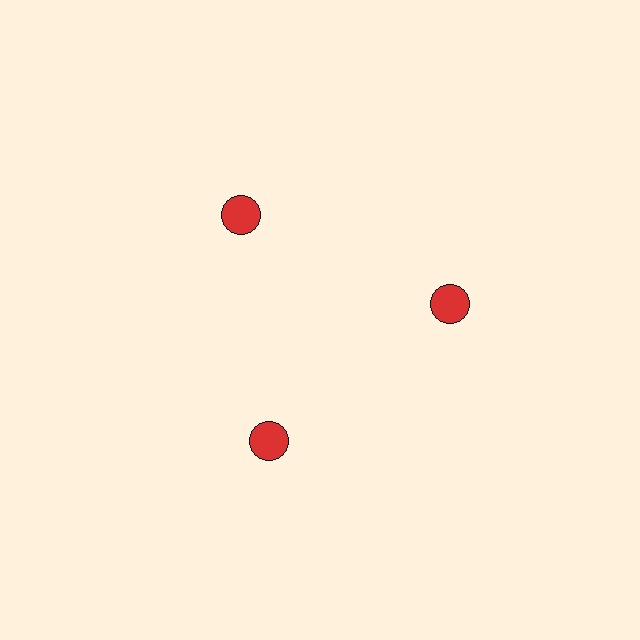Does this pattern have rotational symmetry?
Yes, this pattern has 3-fold rotational symmetry. It looks the same after rotating 120 degrees around the center.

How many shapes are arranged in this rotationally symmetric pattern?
There are 3 shapes, arranged in 3 groups of 1.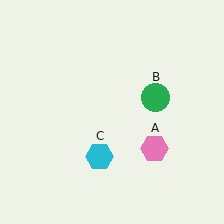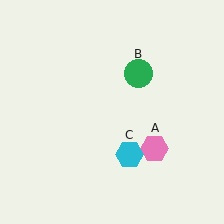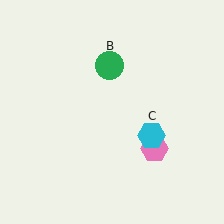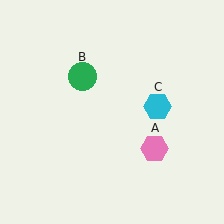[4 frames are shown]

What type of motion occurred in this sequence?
The green circle (object B), cyan hexagon (object C) rotated counterclockwise around the center of the scene.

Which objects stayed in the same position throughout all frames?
Pink hexagon (object A) remained stationary.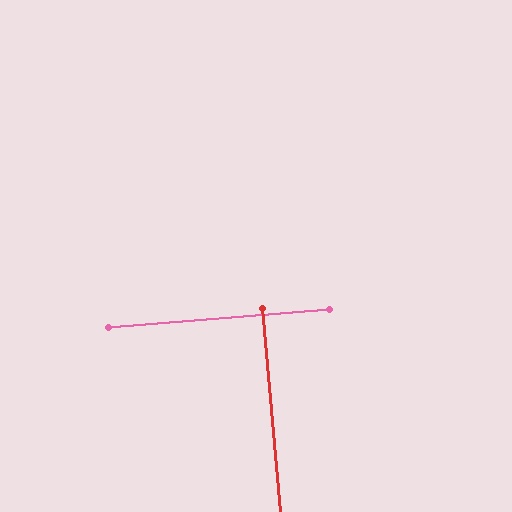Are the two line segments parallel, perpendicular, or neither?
Perpendicular — they meet at approximately 90°.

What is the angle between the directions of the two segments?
Approximately 90 degrees.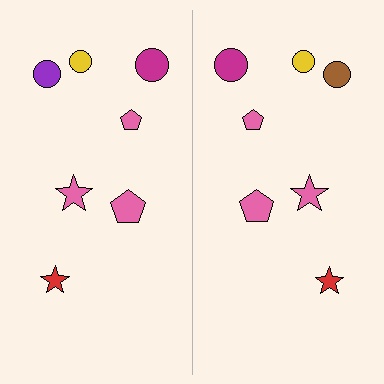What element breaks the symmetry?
The brown circle on the right side breaks the symmetry — its mirror counterpart is purple.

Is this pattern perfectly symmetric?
No, the pattern is not perfectly symmetric. The brown circle on the right side breaks the symmetry — its mirror counterpart is purple.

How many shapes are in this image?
There are 14 shapes in this image.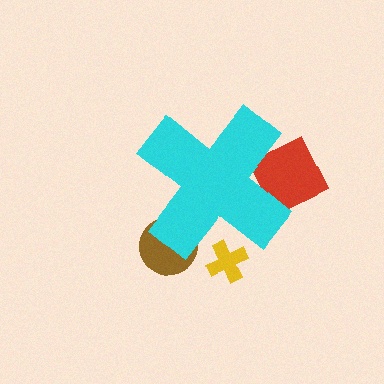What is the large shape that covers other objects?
A cyan cross.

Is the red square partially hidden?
Yes, the red square is partially hidden behind the cyan cross.